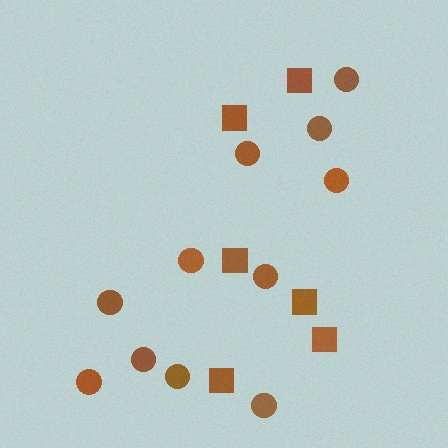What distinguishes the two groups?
There are 2 groups: one group of circles (11) and one group of squares (6).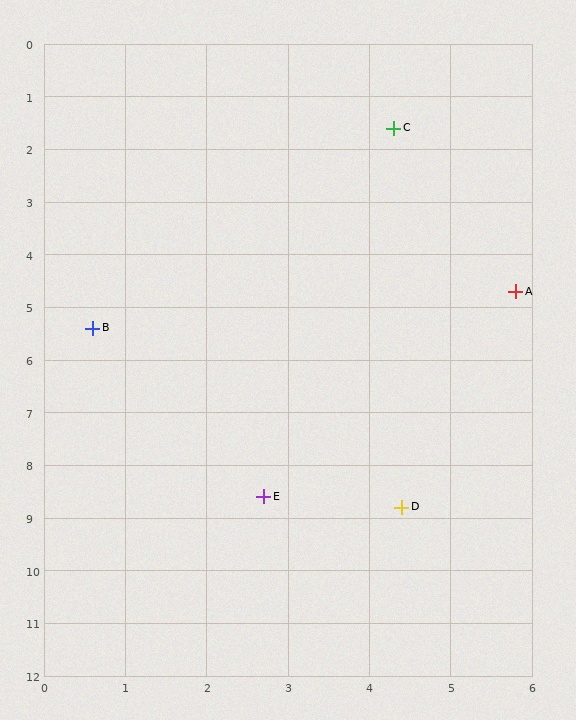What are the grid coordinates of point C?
Point C is at approximately (4.3, 1.6).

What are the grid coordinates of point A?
Point A is at approximately (5.8, 4.7).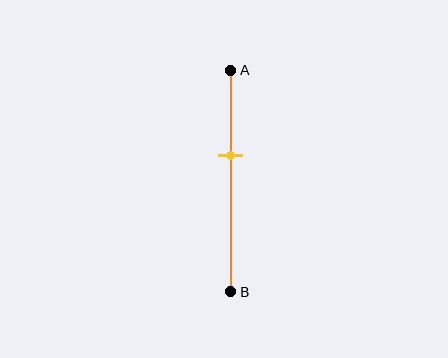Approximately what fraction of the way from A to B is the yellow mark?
The yellow mark is approximately 40% of the way from A to B.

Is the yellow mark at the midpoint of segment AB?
No, the mark is at about 40% from A, not at the 50% midpoint.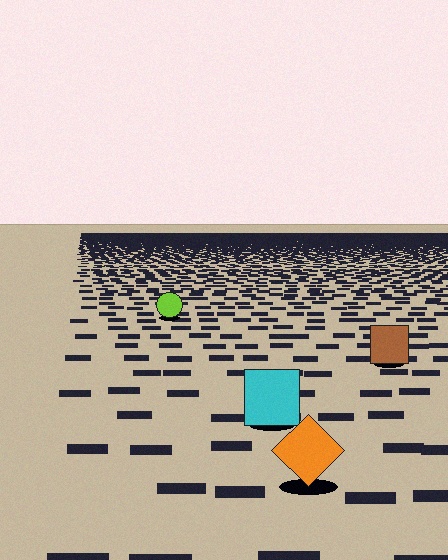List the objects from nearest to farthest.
From nearest to farthest: the orange diamond, the cyan square, the brown square, the lime circle.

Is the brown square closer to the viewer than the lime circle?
Yes. The brown square is closer — you can tell from the texture gradient: the ground texture is coarser near it.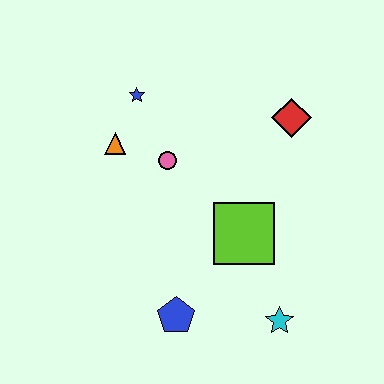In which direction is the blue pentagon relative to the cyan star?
The blue pentagon is to the left of the cyan star.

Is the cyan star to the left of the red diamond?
Yes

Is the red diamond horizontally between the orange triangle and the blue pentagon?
No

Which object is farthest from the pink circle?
The cyan star is farthest from the pink circle.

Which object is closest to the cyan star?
The lime square is closest to the cyan star.